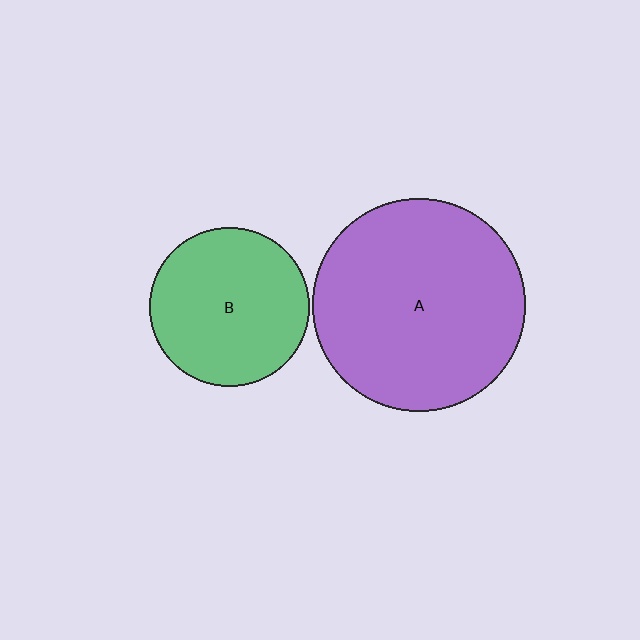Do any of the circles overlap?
No, none of the circles overlap.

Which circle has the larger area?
Circle A (purple).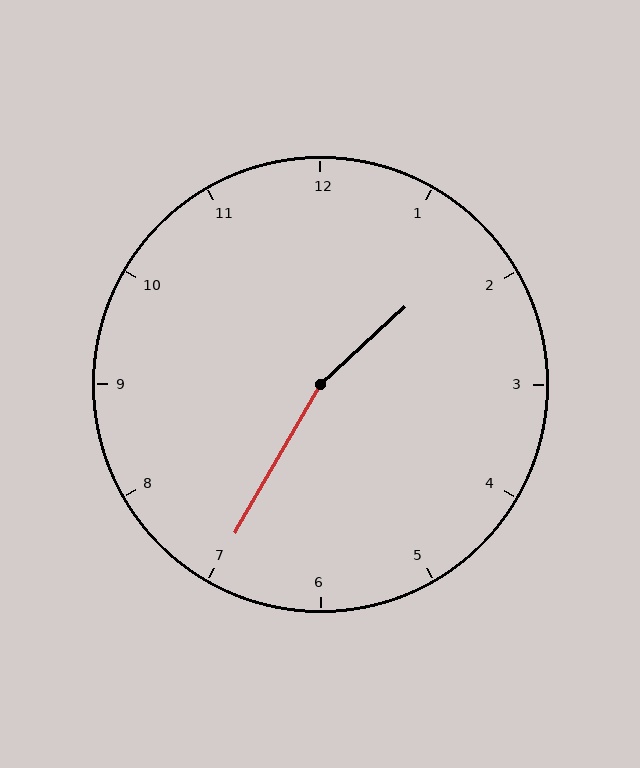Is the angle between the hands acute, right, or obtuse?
It is obtuse.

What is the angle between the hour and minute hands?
Approximately 162 degrees.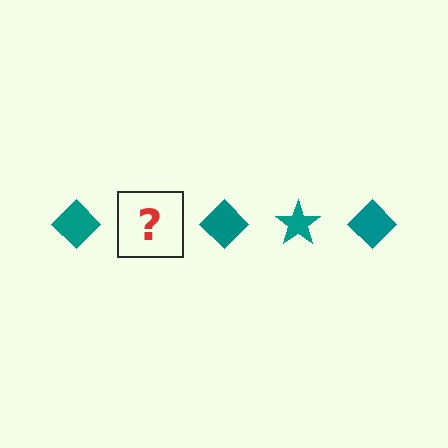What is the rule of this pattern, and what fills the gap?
The rule is that the pattern cycles through diamond, star shapes in teal. The gap should be filled with a teal star.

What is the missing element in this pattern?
The missing element is a teal star.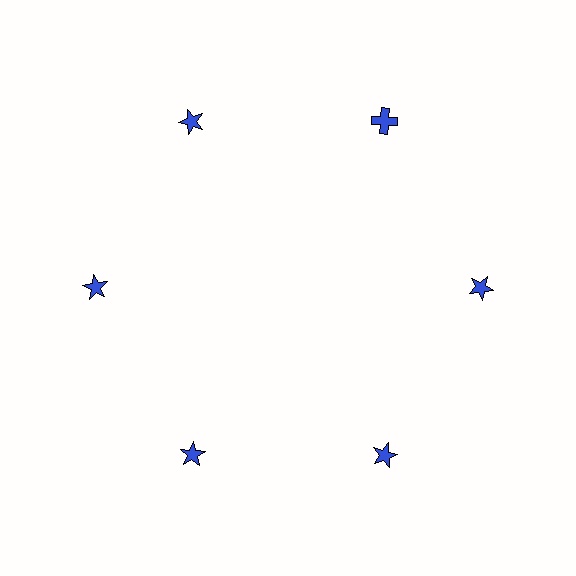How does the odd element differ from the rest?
It has a different shape: cross instead of star.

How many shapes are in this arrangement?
There are 6 shapes arranged in a ring pattern.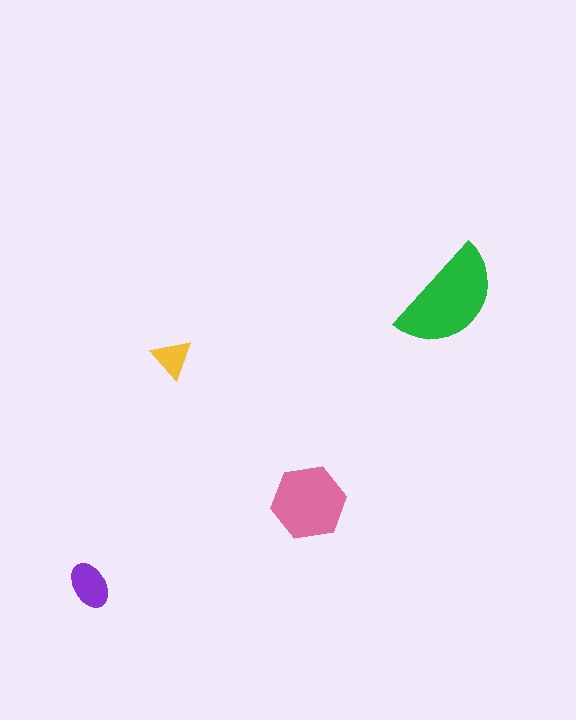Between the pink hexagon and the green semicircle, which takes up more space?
The green semicircle.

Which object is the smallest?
The yellow triangle.